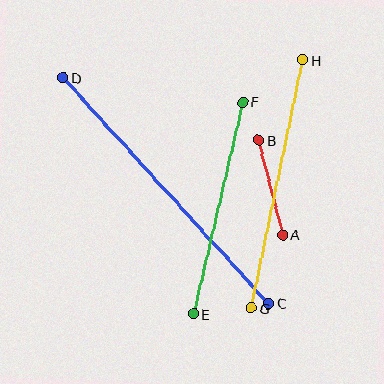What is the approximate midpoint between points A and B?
The midpoint is at approximately (271, 188) pixels.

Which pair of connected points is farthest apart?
Points C and D are farthest apart.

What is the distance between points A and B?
The distance is approximately 98 pixels.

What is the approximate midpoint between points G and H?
The midpoint is at approximately (277, 184) pixels.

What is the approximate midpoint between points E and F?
The midpoint is at approximately (218, 208) pixels.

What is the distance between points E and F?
The distance is approximately 217 pixels.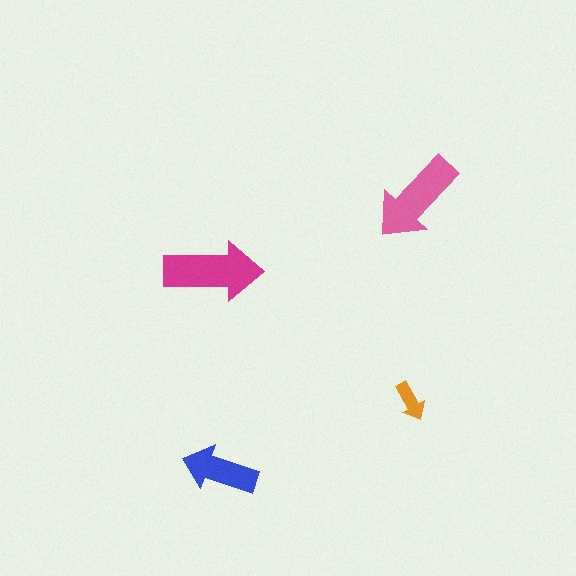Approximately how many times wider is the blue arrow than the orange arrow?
About 2 times wider.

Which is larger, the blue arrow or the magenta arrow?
The magenta one.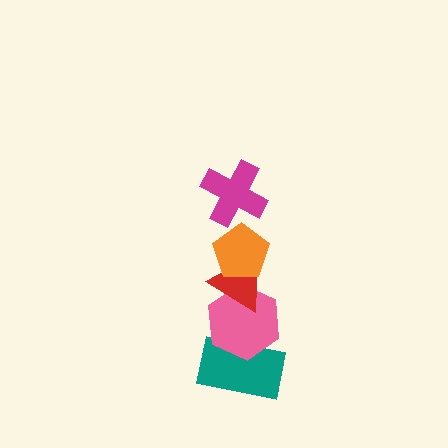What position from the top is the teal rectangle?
The teal rectangle is 5th from the top.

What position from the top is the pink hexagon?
The pink hexagon is 4th from the top.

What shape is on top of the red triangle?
The orange pentagon is on top of the red triangle.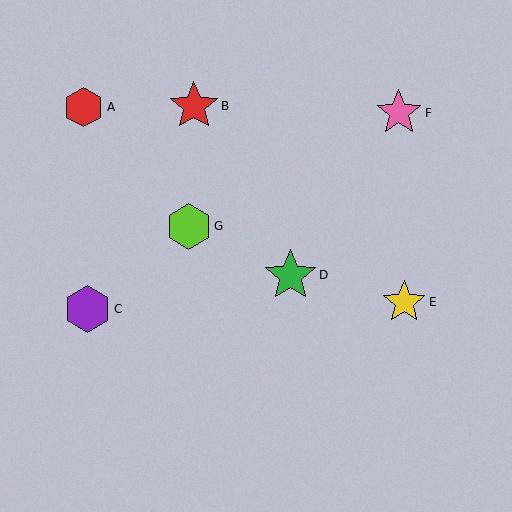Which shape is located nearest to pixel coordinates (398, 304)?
The yellow star (labeled E) at (404, 302) is nearest to that location.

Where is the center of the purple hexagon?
The center of the purple hexagon is at (87, 309).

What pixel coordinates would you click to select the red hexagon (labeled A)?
Click at (84, 107) to select the red hexagon A.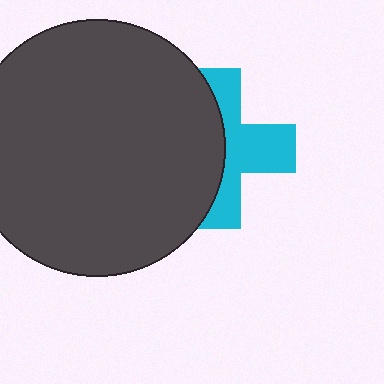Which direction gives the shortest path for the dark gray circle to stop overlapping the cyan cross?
Moving left gives the shortest separation.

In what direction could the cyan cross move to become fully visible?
The cyan cross could move right. That would shift it out from behind the dark gray circle entirely.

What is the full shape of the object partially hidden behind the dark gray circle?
The partially hidden object is a cyan cross.